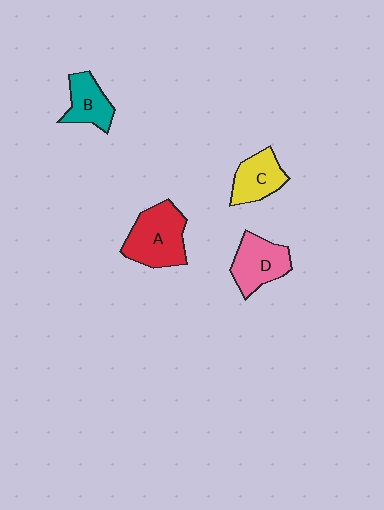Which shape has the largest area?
Shape A (red).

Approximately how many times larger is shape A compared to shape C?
Approximately 1.5 times.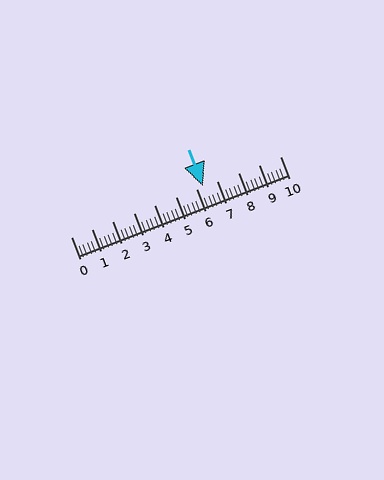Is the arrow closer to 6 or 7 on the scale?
The arrow is closer to 6.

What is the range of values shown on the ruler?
The ruler shows values from 0 to 10.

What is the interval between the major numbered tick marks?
The major tick marks are spaced 1 units apart.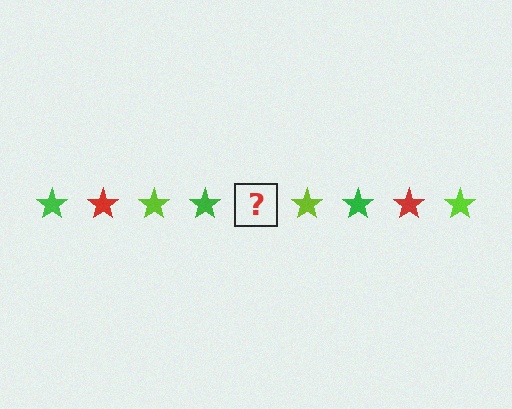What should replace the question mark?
The question mark should be replaced with a red star.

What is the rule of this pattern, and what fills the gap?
The rule is that the pattern cycles through green, red, lime stars. The gap should be filled with a red star.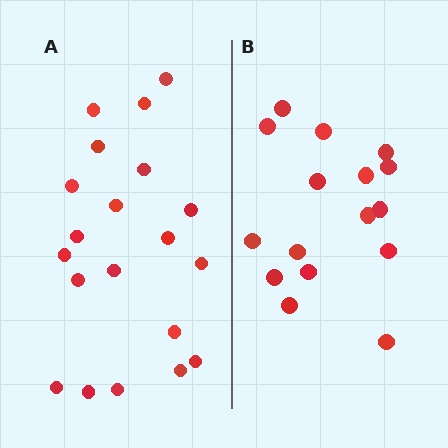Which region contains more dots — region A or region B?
Region A (the left region) has more dots.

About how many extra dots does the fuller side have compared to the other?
Region A has about 4 more dots than region B.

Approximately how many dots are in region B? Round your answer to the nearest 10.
About 20 dots. (The exact count is 16, which rounds to 20.)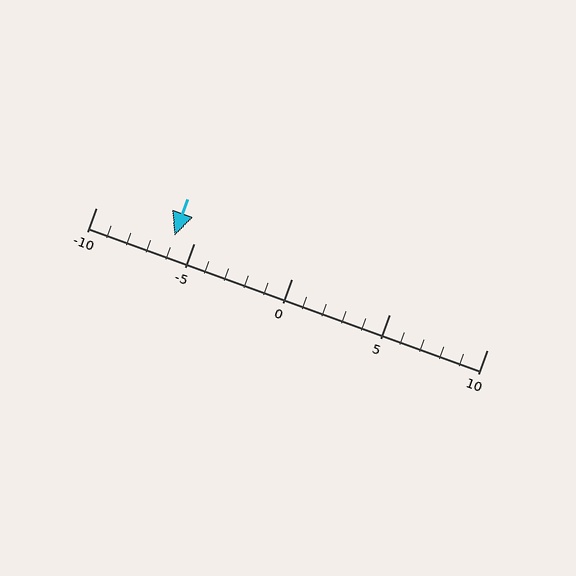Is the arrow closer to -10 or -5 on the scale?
The arrow is closer to -5.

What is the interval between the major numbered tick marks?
The major tick marks are spaced 5 units apart.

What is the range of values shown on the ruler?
The ruler shows values from -10 to 10.